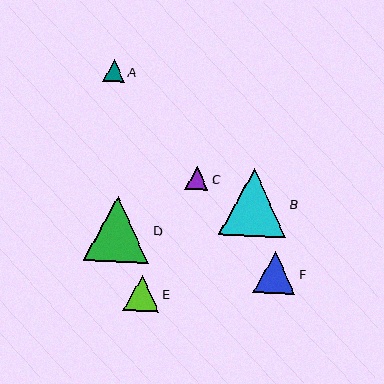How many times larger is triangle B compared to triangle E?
Triangle B is approximately 1.9 times the size of triangle E.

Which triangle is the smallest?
Triangle A is the smallest with a size of approximately 22 pixels.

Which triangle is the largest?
Triangle B is the largest with a size of approximately 67 pixels.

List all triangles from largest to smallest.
From largest to smallest: B, D, F, E, C, A.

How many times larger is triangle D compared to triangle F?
Triangle D is approximately 1.6 times the size of triangle F.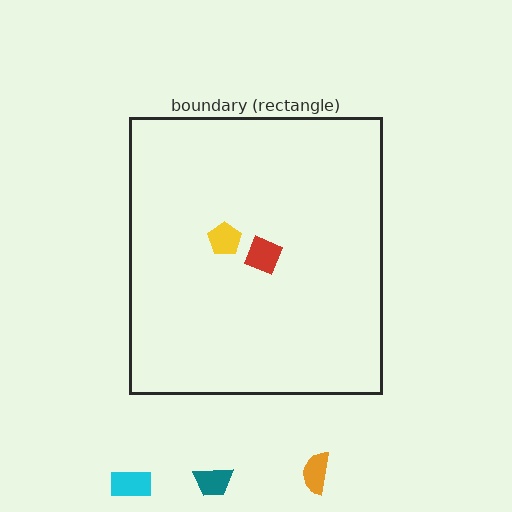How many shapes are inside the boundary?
2 inside, 3 outside.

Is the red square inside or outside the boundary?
Inside.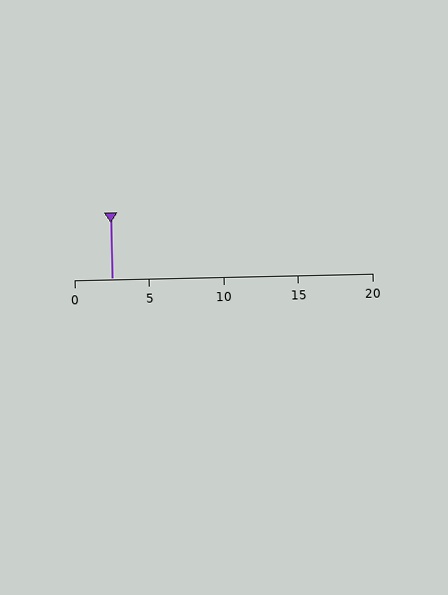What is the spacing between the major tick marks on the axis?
The major ticks are spaced 5 apart.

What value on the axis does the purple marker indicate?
The marker indicates approximately 2.5.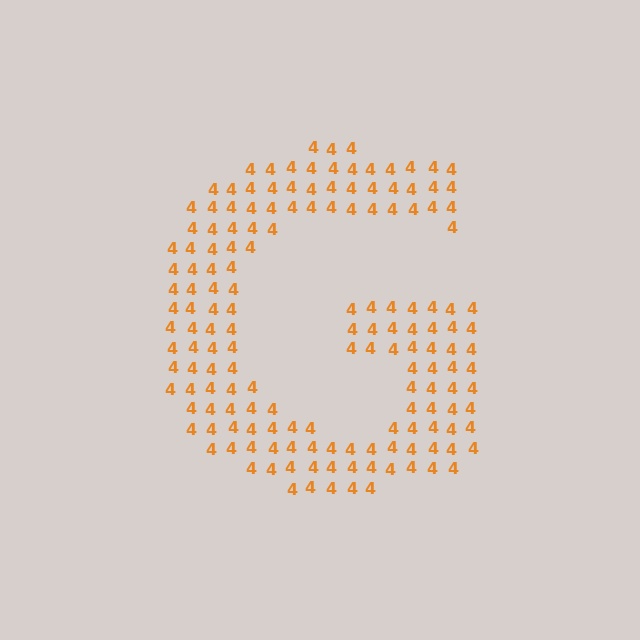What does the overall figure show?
The overall figure shows the letter G.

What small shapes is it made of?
It is made of small digit 4's.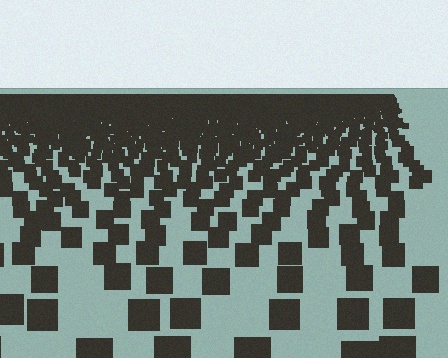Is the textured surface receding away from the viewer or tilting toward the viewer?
The surface is receding away from the viewer. Texture elements get smaller and denser toward the top.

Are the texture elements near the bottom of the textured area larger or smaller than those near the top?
Larger. Near the bottom, elements are closer to the viewer and appear at a bigger on-screen size.